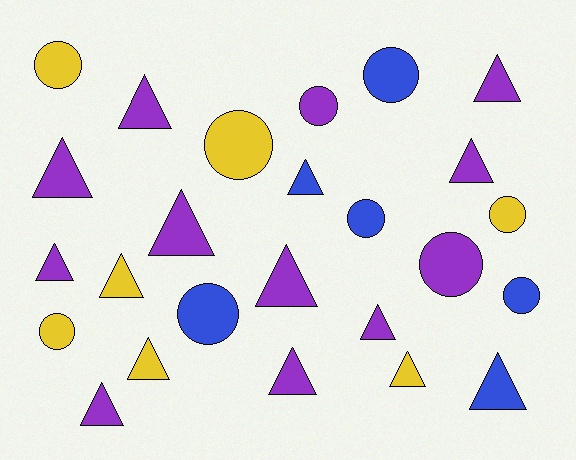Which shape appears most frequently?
Triangle, with 15 objects.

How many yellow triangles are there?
There are 3 yellow triangles.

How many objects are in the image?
There are 25 objects.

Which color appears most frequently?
Purple, with 12 objects.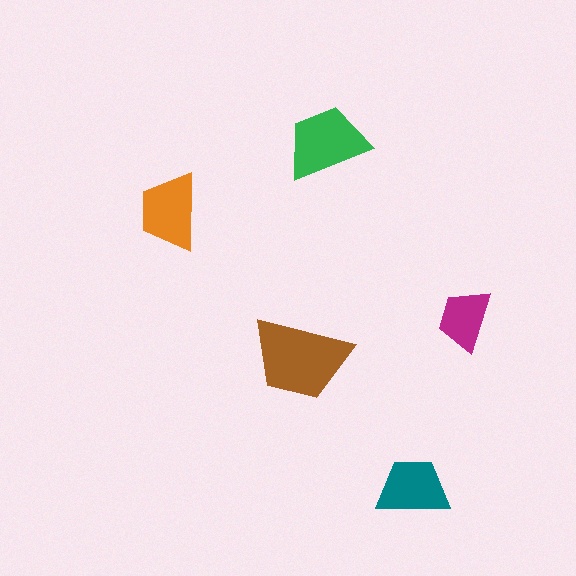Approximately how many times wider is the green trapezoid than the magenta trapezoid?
About 1.5 times wider.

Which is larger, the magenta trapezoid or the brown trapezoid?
The brown one.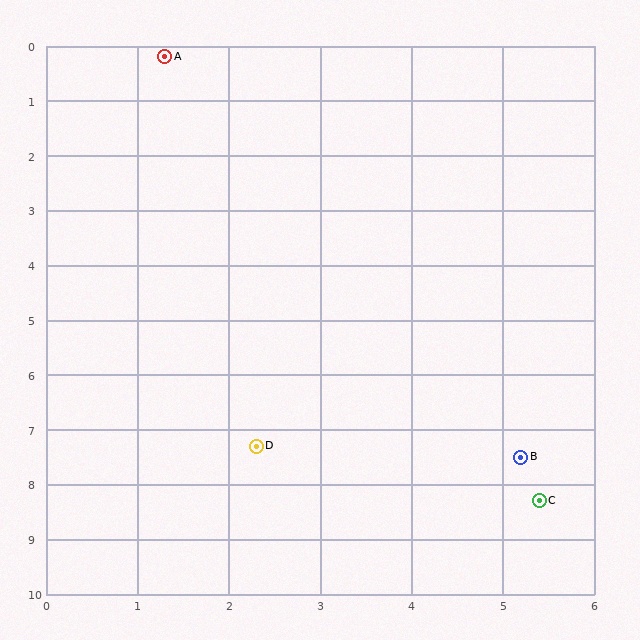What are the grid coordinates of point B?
Point B is at approximately (5.2, 7.5).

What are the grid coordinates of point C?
Point C is at approximately (5.4, 8.3).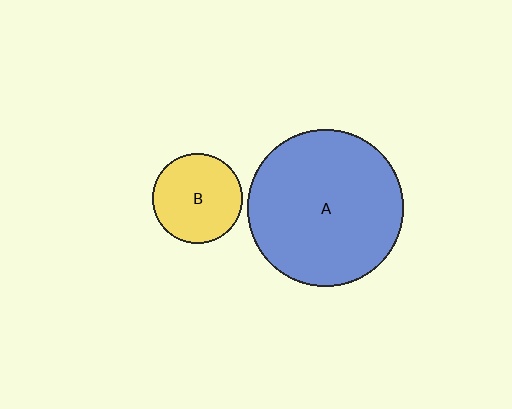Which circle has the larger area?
Circle A (blue).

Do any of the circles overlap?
No, none of the circles overlap.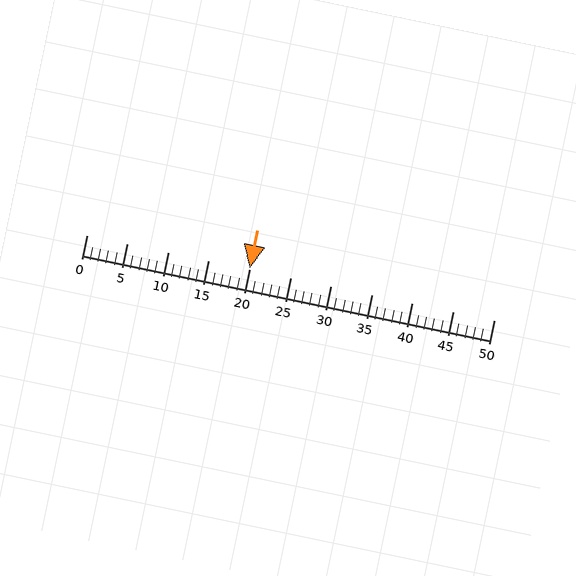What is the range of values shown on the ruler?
The ruler shows values from 0 to 50.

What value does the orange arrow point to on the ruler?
The orange arrow points to approximately 20.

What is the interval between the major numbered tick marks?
The major tick marks are spaced 5 units apart.